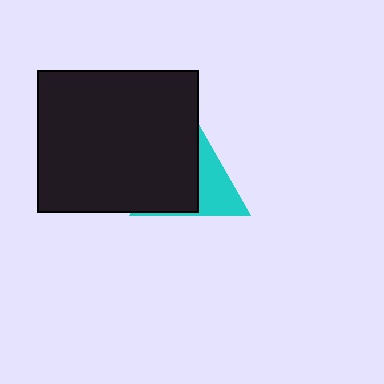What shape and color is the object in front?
The object in front is a black rectangle.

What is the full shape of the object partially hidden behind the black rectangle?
The partially hidden object is a cyan triangle.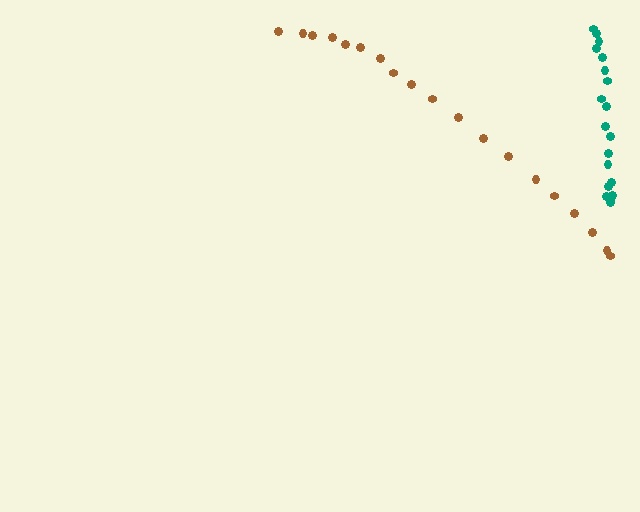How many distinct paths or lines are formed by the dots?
There are 2 distinct paths.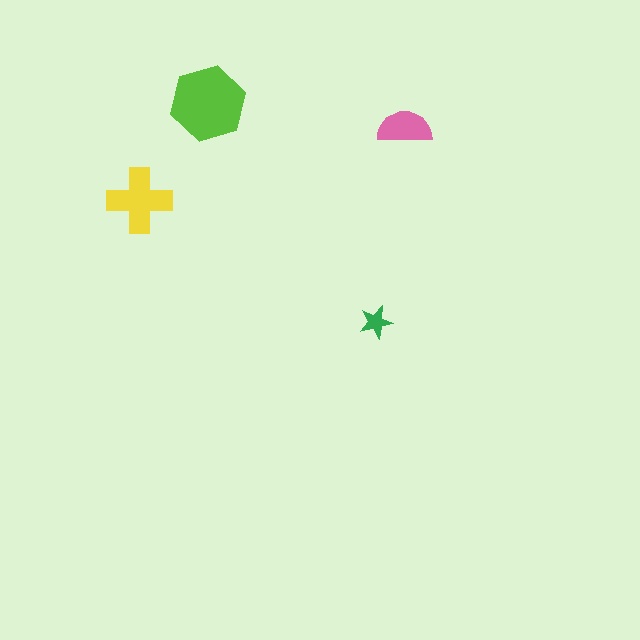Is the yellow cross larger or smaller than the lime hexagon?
Smaller.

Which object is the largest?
The lime hexagon.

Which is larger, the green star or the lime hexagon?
The lime hexagon.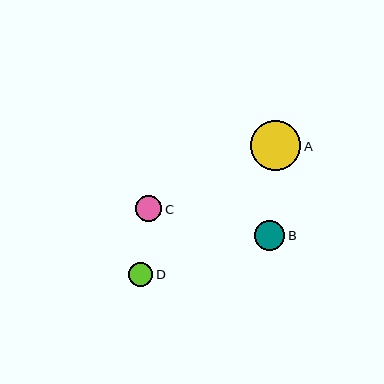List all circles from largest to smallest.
From largest to smallest: A, B, C, D.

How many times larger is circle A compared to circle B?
Circle A is approximately 1.7 times the size of circle B.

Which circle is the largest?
Circle A is the largest with a size of approximately 50 pixels.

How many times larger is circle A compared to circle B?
Circle A is approximately 1.7 times the size of circle B.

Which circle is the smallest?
Circle D is the smallest with a size of approximately 24 pixels.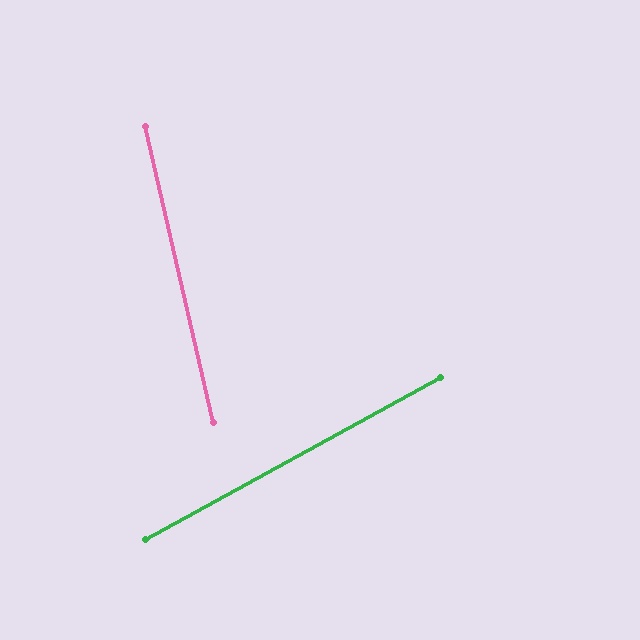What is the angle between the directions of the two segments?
Approximately 74 degrees.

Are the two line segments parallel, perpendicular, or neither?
Neither parallel nor perpendicular — they differ by about 74°.